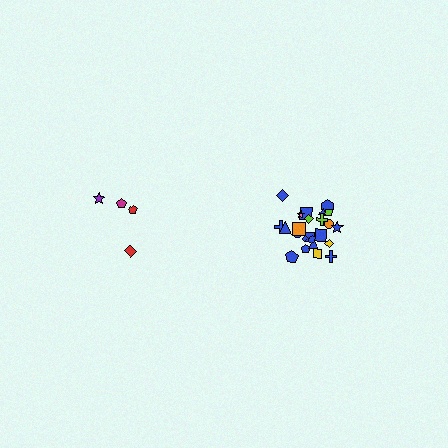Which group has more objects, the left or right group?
The right group.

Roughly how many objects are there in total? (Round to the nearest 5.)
Roughly 30 objects in total.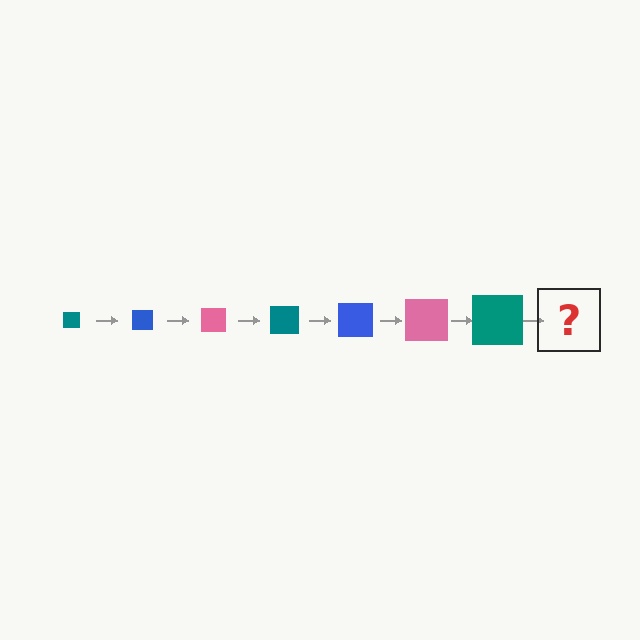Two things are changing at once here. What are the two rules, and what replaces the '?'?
The two rules are that the square grows larger each step and the color cycles through teal, blue, and pink. The '?' should be a blue square, larger than the previous one.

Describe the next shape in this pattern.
It should be a blue square, larger than the previous one.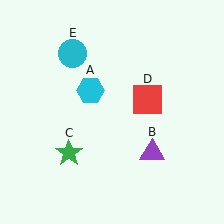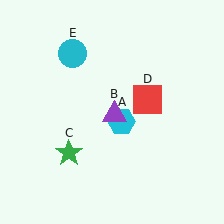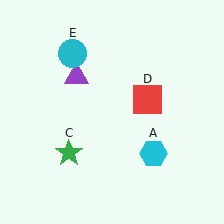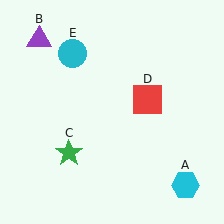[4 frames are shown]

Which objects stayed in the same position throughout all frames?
Green star (object C) and red square (object D) and cyan circle (object E) remained stationary.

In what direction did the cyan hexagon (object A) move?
The cyan hexagon (object A) moved down and to the right.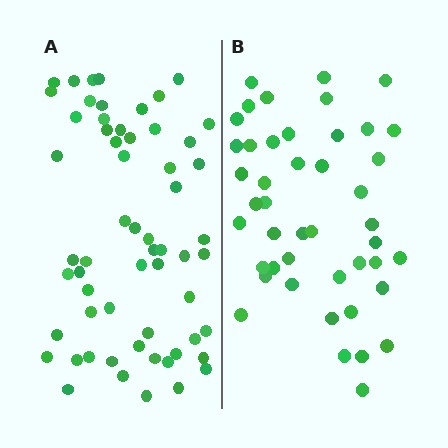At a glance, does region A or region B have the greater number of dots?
Region A (the left region) has more dots.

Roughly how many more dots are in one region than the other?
Region A has approximately 15 more dots than region B.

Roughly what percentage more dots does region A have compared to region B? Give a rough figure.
About 35% more.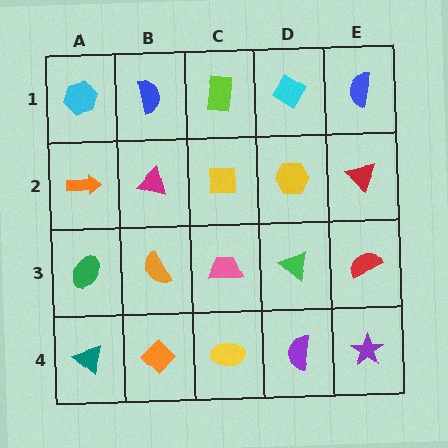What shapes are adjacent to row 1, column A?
An orange arrow (row 2, column A), a blue semicircle (row 1, column B).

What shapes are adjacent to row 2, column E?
A blue semicircle (row 1, column E), a red semicircle (row 3, column E), a yellow hexagon (row 2, column D).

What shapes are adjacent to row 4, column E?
A red semicircle (row 3, column E), a purple semicircle (row 4, column D).